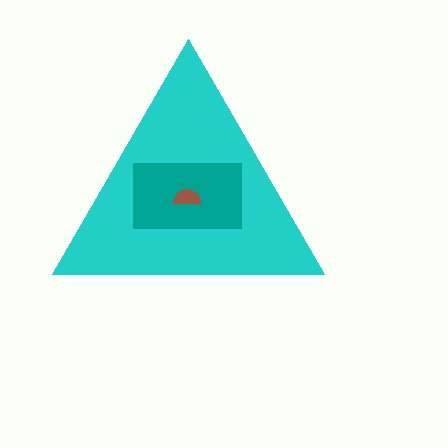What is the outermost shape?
The cyan triangle.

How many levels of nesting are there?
3.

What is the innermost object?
The brown semicircle.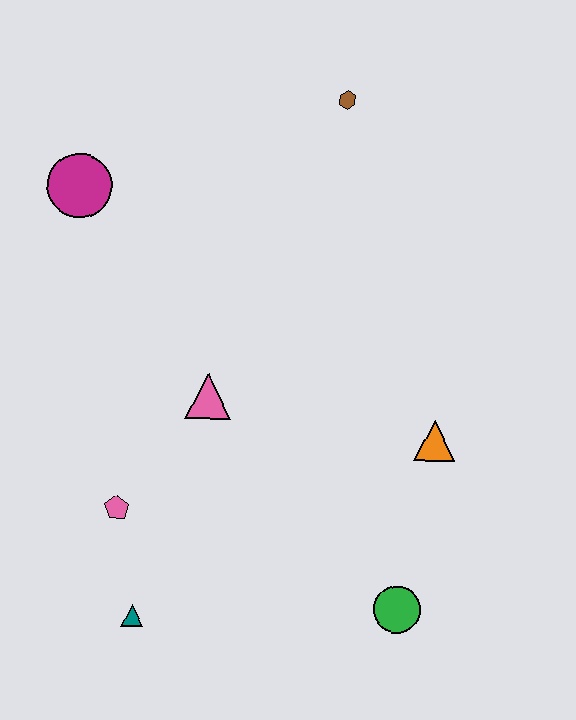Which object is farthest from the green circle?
The magenta circle is farthest from the green circle.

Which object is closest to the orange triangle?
The green circle is closest to the orange triangle.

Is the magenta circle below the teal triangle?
No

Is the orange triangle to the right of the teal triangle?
Yes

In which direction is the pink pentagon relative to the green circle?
The pink pentagon is to the left of the green circle.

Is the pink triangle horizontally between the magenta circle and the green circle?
Yes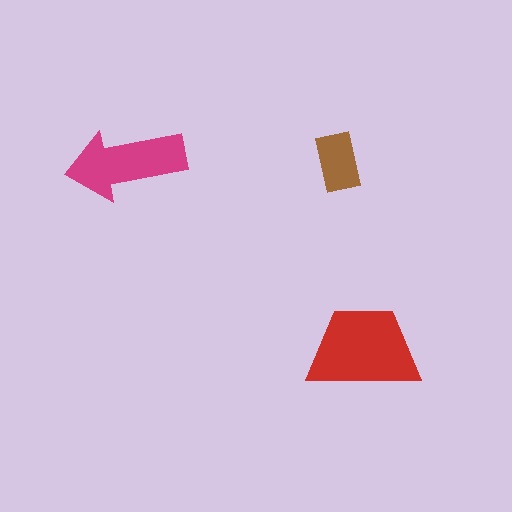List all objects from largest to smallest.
The red trapezoid, the magenta arrow, the brown rectangle.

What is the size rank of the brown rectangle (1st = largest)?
3rd.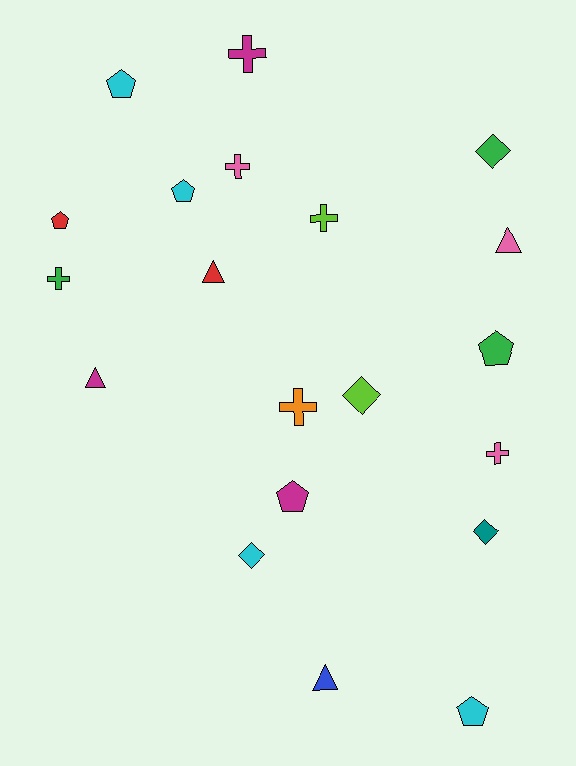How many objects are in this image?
There are 20 objects.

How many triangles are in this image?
There are 4 triangles.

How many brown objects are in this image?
There are no brown objects.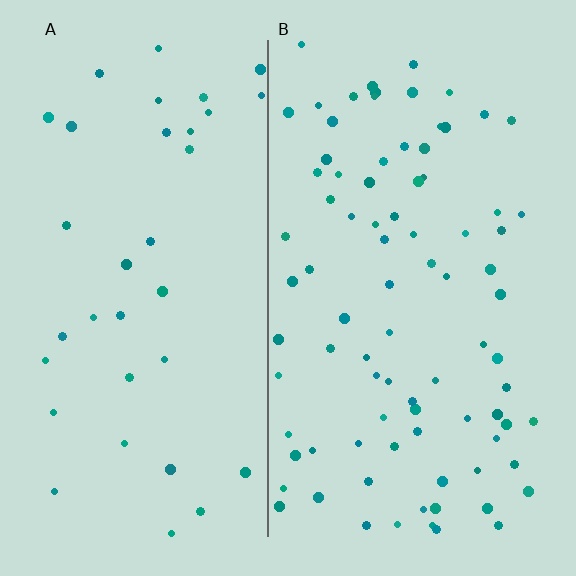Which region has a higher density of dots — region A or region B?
B (the right).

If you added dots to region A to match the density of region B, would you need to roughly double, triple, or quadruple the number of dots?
Approximately triple.